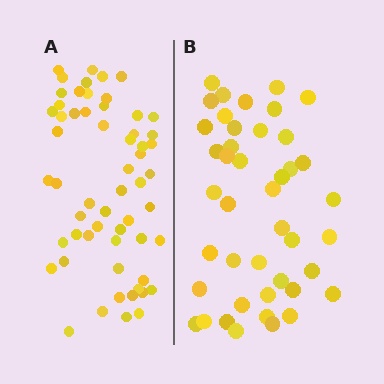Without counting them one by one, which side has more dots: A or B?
Region A (the left region) has more dots.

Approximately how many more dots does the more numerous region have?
Region A has approximately 15 more dots than region B.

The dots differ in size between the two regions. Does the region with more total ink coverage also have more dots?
No. Region B has more total ink coverage because its dots are larger, but region A actually contains more individual dots. Total area can be misleading — the number of items is what matters here.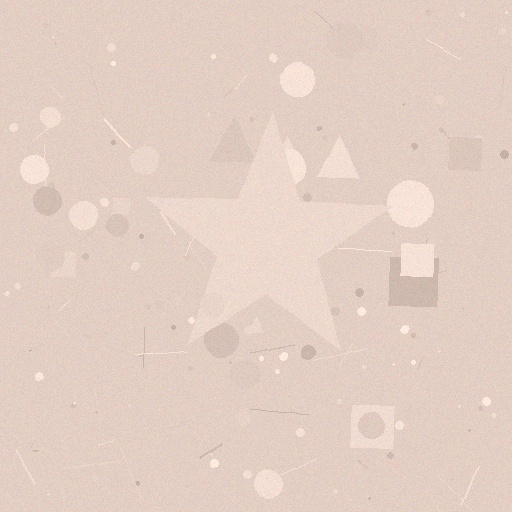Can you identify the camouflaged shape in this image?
The camouflaged shape is a star.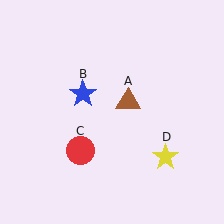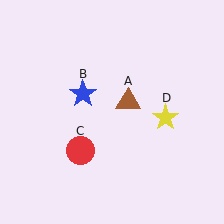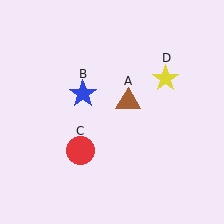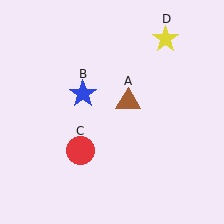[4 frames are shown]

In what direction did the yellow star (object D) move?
The yellow star (object D) moved up.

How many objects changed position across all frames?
1 object changed position: yellow star (object D).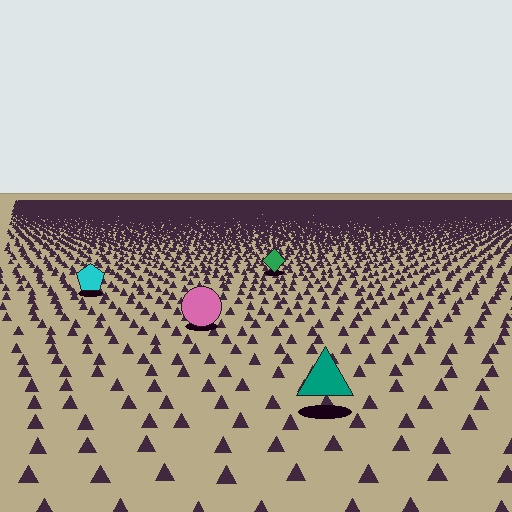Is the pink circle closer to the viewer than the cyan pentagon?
Yes. The pink circle is closer — you can tell from the texture gradient: the ground texture is coarser near it.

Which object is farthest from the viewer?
The green diamond is farthest from the viewer. It appears smaller and the ground texture around it is denser.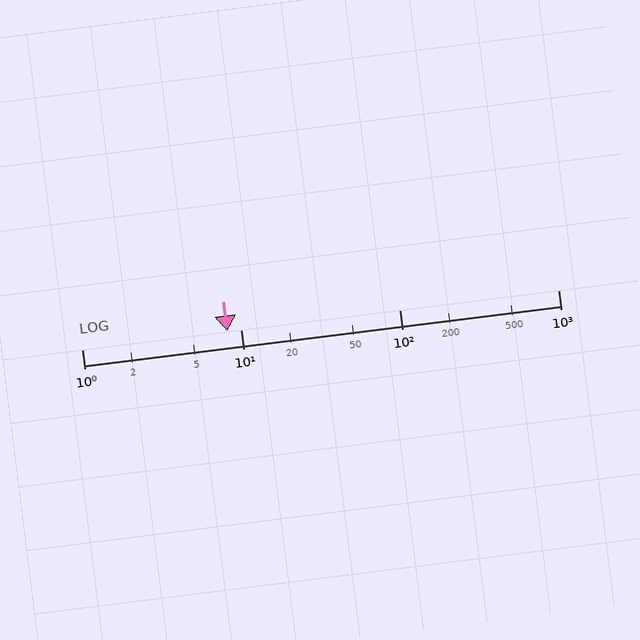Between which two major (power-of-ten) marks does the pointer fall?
The pointer is between 1 and 10.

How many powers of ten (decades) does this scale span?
The scale spans 3 decades, from 1 to 1000.